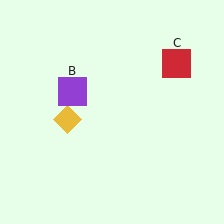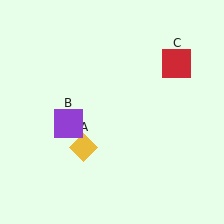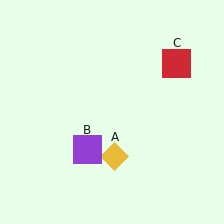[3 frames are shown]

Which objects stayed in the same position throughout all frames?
Red square (object C) remained stationary.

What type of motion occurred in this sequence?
The yellow diamond (object A), purple square (object B) rotated counterclockwise around the center of the scene.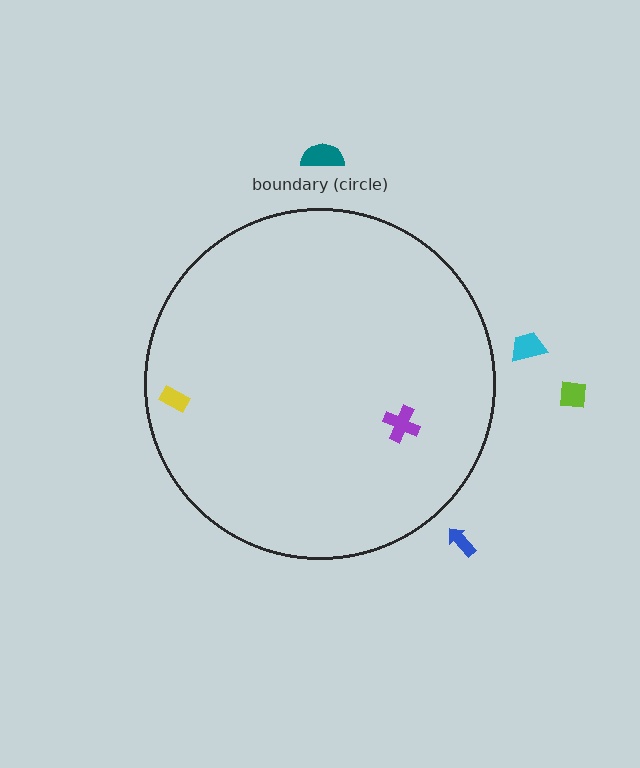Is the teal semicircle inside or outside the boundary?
Outside.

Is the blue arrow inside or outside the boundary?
Outside.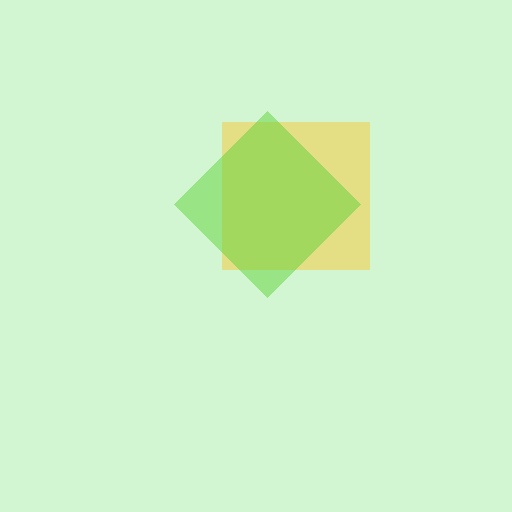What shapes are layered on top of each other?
The layered shapes are: a yellow square, a lime diamond.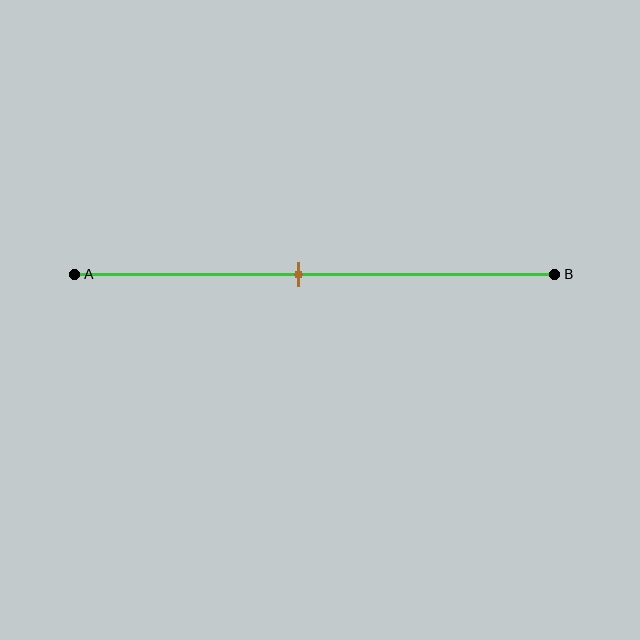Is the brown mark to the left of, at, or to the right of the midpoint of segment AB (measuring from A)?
The brown mark is to the left of the midpoint of segment AB.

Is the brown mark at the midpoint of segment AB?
No, the mark is at about 45% from A, not at the 50% midpoint.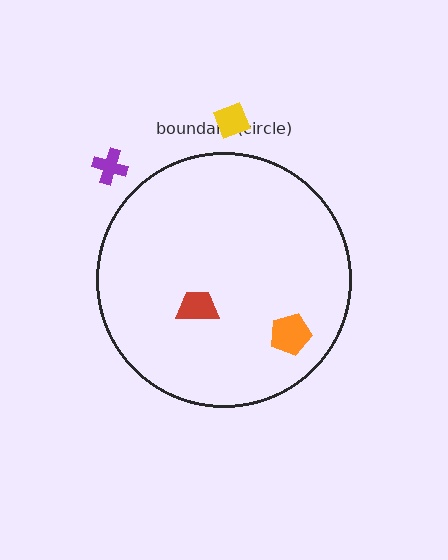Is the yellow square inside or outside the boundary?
Outside.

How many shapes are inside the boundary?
2 inside, 2 outside.